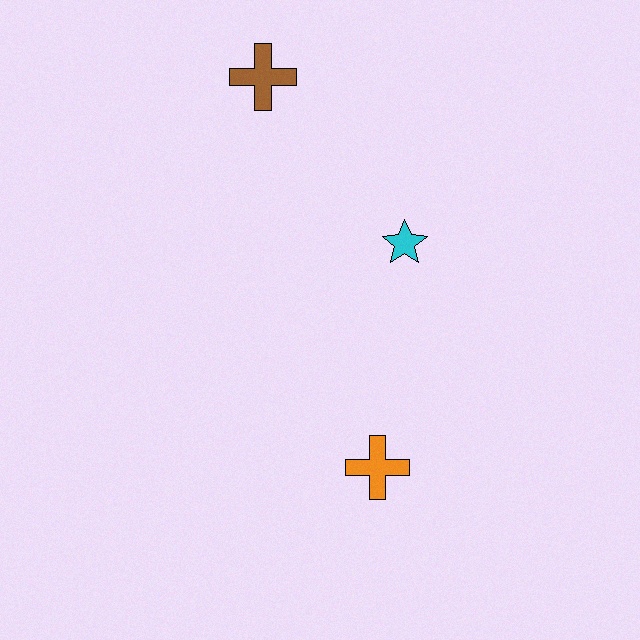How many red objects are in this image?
There are no red objects.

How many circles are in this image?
There are no circles.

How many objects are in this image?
There are 3 objects.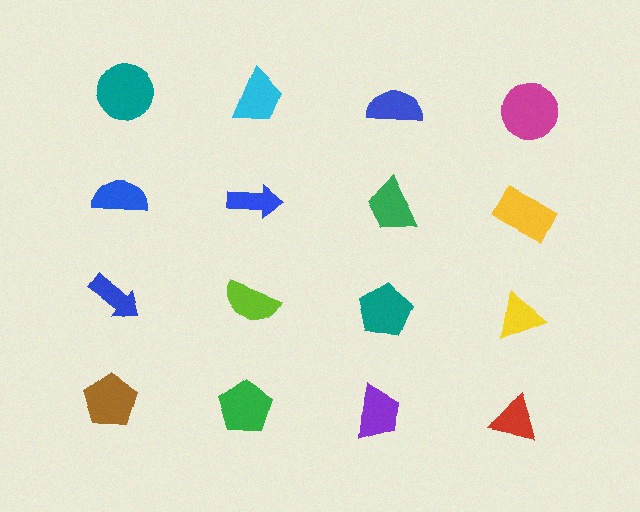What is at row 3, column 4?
A yellow triangle.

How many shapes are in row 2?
4 shapes.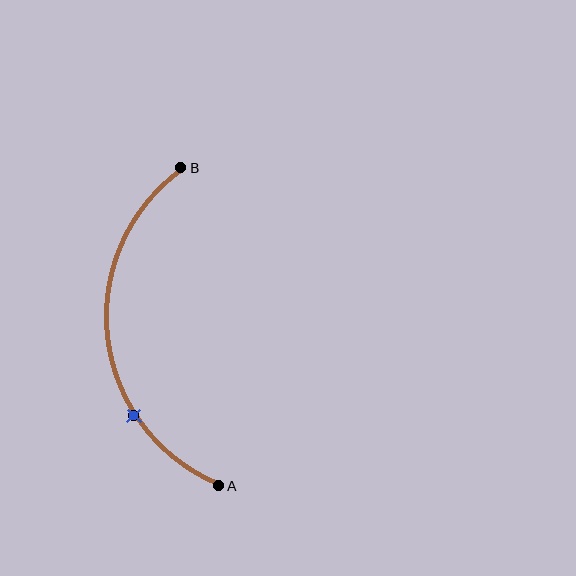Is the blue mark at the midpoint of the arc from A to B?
No. The blue mark lies on the arc but is closer to endpoint A. The arc midpoint would be at the point on the curve equidistant along the arc from both A and B.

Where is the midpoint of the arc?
The arc midpoint is the point on the curve farthest from the straight line joining A and B. It sits to the left of that line.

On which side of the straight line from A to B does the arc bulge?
The arc bulges to the left of the straight line connecting A and B.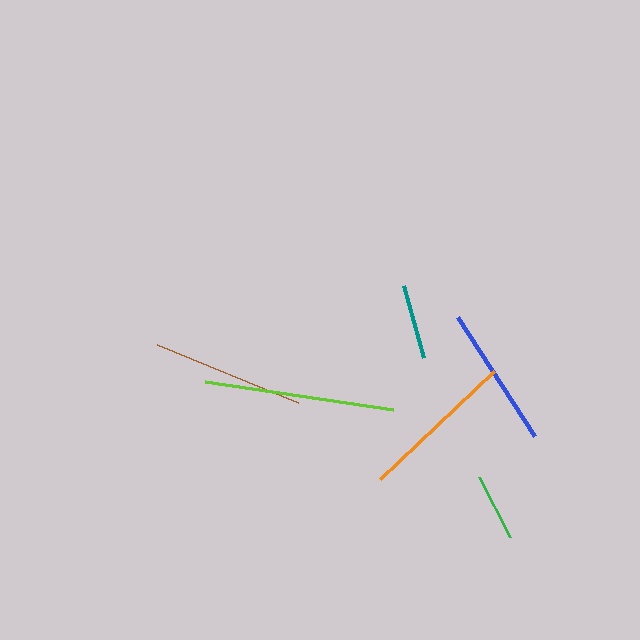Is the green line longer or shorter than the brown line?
The brown line is longer than the green line.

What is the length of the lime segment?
The lime segment is approximately 190 pixels long.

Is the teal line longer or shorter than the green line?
The teal line is longer than the green line.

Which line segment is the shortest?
The green line is the shortest at approximately 68 pixels.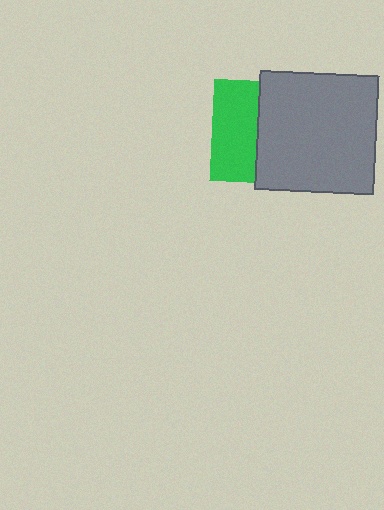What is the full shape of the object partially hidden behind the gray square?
The partially hidden object is a green square.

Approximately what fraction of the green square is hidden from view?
Roughly 56% of the green square is hidden behind the gray square.